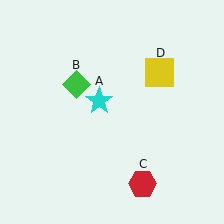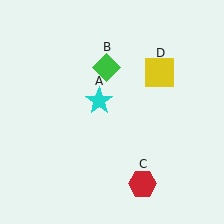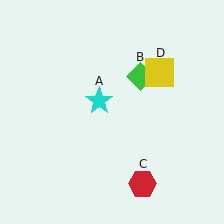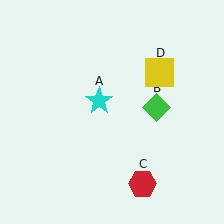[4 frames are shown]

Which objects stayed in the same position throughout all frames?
Cyan star (object A) and red hexagon (object C) and yellow square (object D) remained stationary.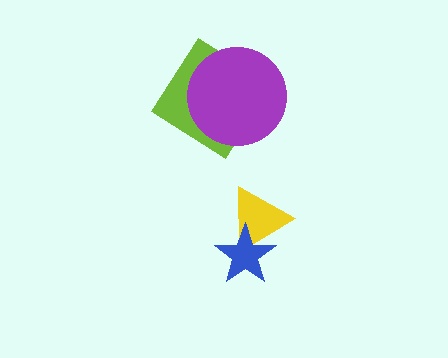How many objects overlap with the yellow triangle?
1 object overlaps with the yellow triangle.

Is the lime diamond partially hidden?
Yes, it is partially covered by another shape.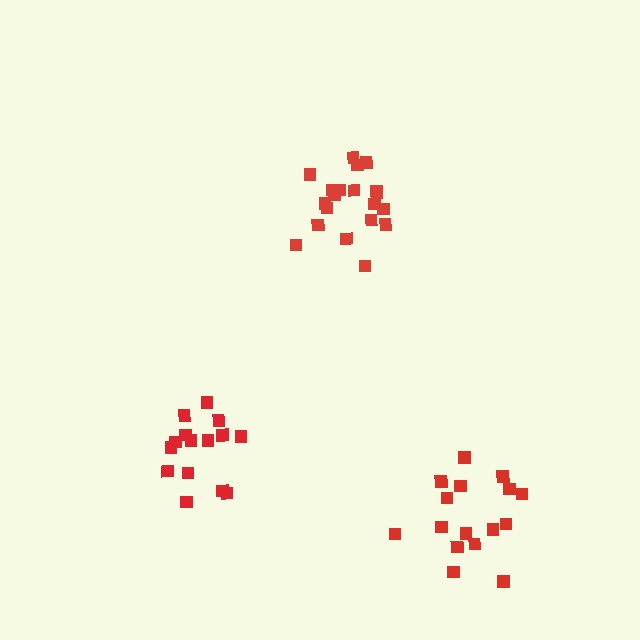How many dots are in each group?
Group 1: 20 dots, Group 2: 15 dots, Group 3: 16 dots (51 total).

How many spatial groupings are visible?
There are 3 spatial groupings.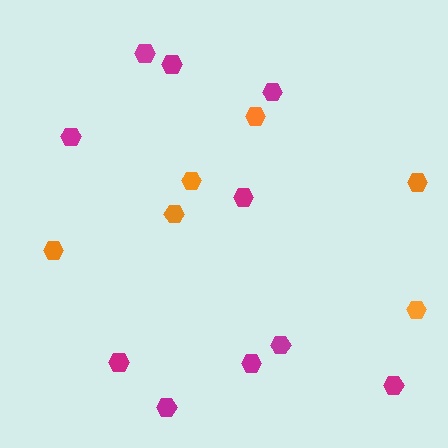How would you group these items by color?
There are 2 groups: one group of magenta hexagons (10) and one group of orange hexagons (6).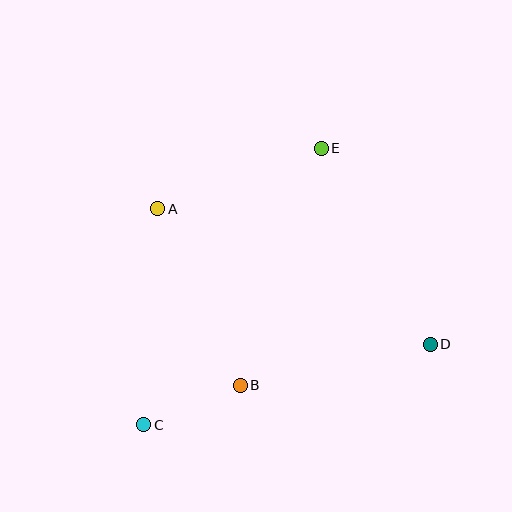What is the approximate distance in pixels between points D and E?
The distance between D and E is approximately 224 pixels.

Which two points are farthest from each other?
Points C and E are farthest from each other.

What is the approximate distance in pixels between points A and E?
The distance between A and E is approximately 174 pixels.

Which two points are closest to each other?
Points B and C are closest to each other.